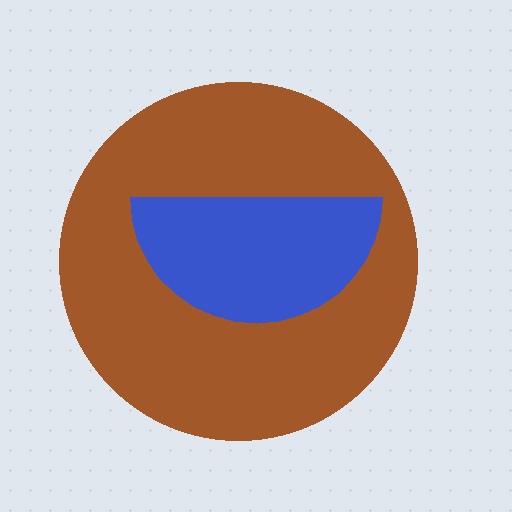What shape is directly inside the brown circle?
The blue semicircle.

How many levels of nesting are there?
2.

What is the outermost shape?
The brown circle.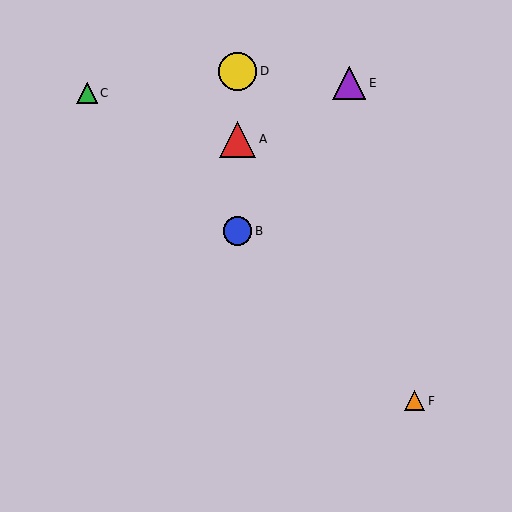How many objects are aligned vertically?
3 objects (A, B, D) are aligned vertically.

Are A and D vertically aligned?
Yes, both are at x≈238.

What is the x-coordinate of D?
Object D is at x≈238.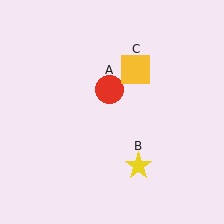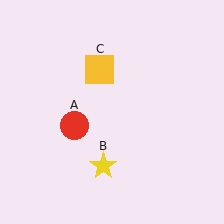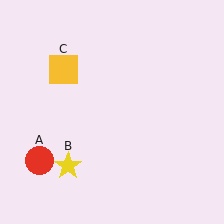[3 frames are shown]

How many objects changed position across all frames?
3 objects changed position: red circle (object A), yellow star (object B), yellow square (object C).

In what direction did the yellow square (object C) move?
The yellow square (object C) moved left.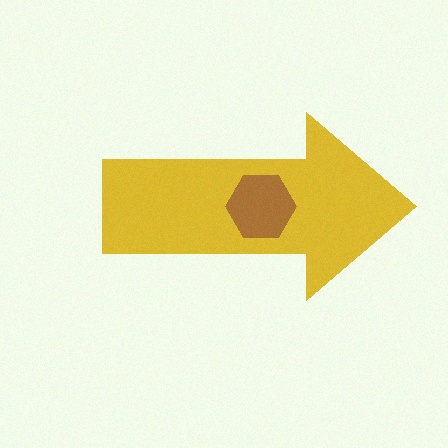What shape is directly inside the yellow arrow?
The brown hexagon.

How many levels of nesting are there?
2.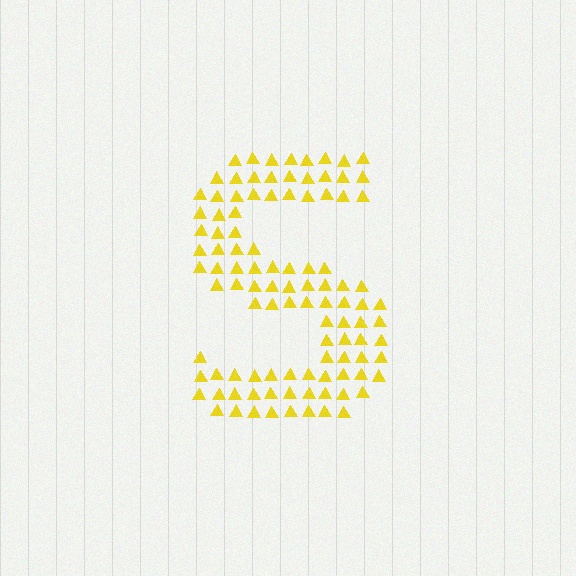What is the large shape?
The large shape is the letter S.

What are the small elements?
The small elements are triangles.